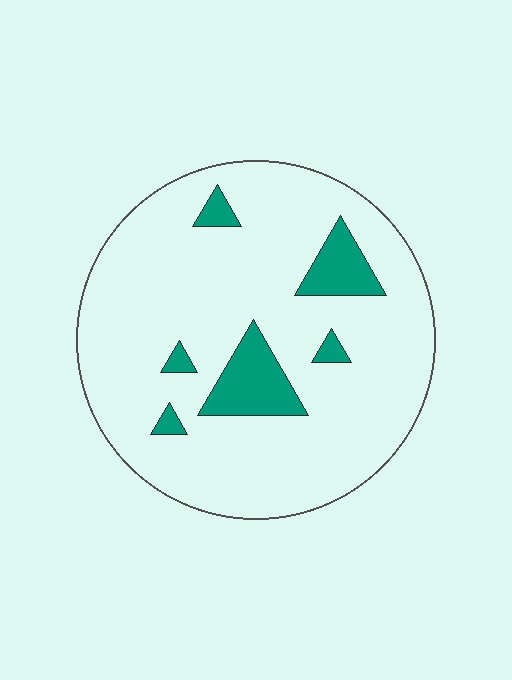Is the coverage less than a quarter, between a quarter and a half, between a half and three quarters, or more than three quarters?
Less than a quarter.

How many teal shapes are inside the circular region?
6.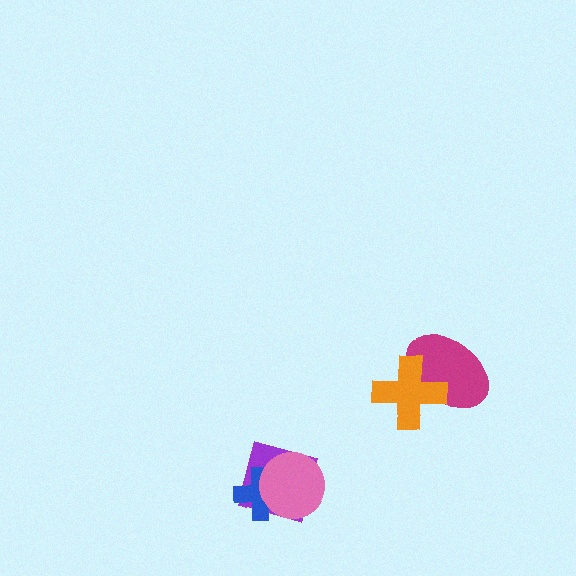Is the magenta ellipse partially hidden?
Yes, it is partially covered by another shape.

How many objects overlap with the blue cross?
2 objects overlap with the blue cross.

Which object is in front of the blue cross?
The pink circle is in front of the blue cross.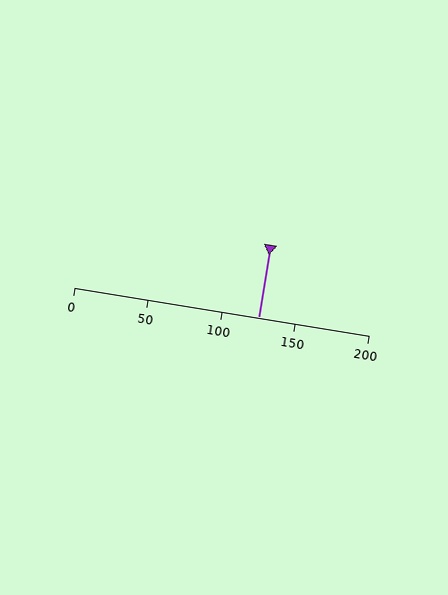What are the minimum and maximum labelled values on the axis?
The axis runs from 0 to 200.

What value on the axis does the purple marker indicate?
The marker indicates approximately 125.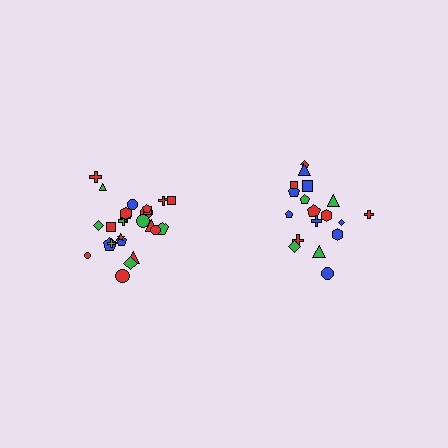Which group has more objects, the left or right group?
The left group.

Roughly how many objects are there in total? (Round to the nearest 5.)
Roughly 45 objects in total.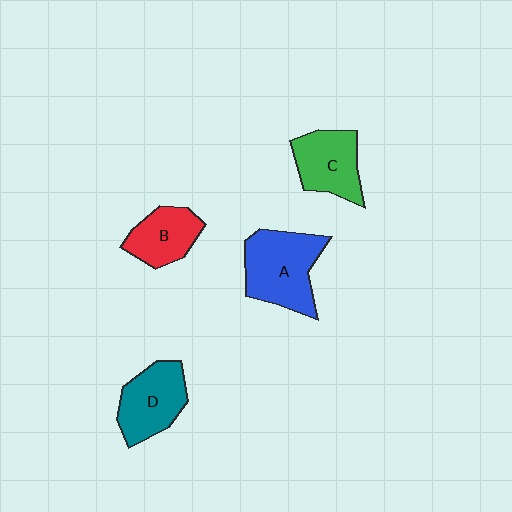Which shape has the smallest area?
Shape B (red).